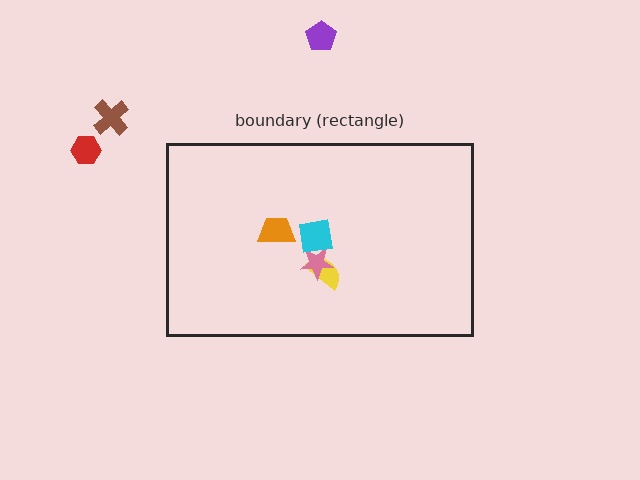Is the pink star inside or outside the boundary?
Inside.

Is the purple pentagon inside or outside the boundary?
Outside.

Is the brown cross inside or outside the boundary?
Outside.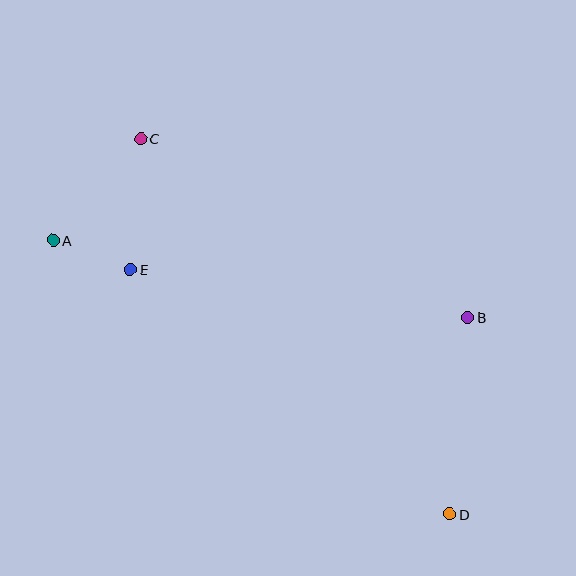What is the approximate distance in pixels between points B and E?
The distance between B and E is approximately 341 pixels.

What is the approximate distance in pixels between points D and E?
The distance between D and E is approximately 403 pixels.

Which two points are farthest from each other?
Points C and D are farthest from each other.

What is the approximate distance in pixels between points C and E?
The distance between C and E is approximately 131 pixels.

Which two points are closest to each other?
Points A and E are closest to each other.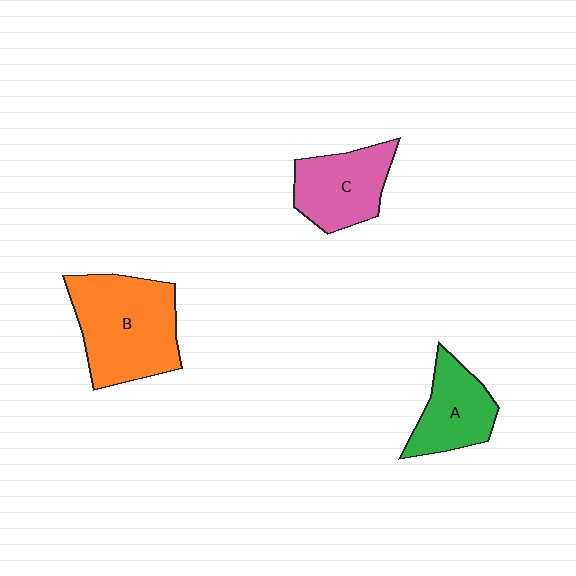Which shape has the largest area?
Shape B (orange).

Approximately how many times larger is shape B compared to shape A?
Approximately 1.7 times.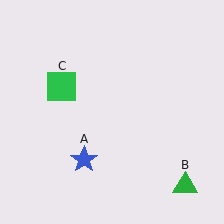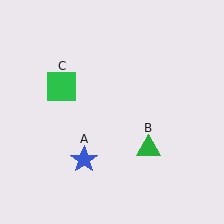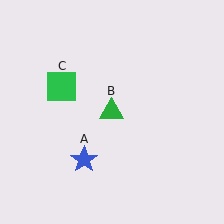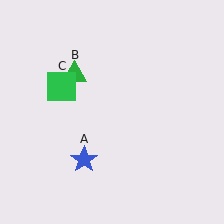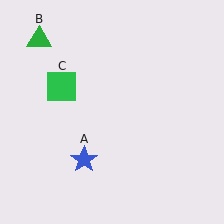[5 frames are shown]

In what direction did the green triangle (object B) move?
The green triangle (object B) moved up and to the left.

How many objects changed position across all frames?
1 object changed position: green triangle (object B).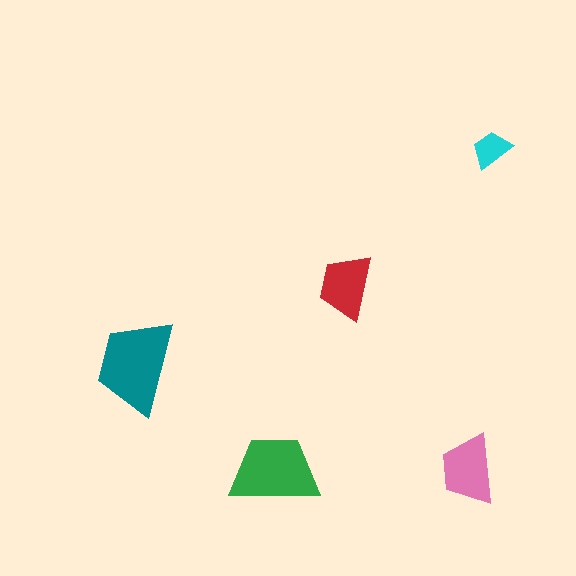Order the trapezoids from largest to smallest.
the teal one, the green one, the pink one, the red one, the cyan one.